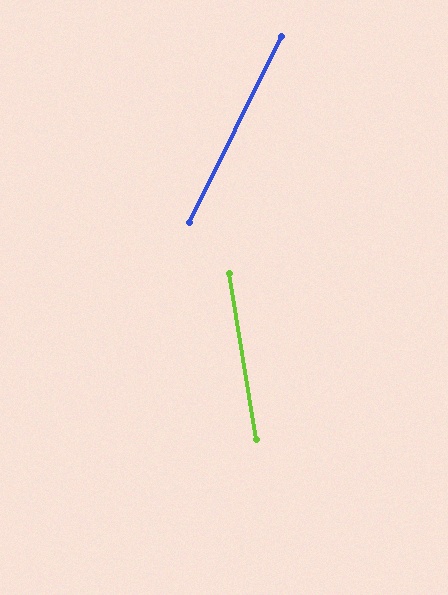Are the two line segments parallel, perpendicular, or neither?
Neither parallel nor perpendicular — they differ by about 36°.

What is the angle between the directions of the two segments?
Approximately 36 degrees.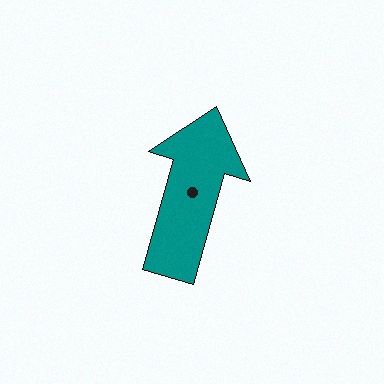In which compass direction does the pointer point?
North.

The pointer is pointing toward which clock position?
Roughly 1 o'clock.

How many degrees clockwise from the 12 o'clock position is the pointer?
Approximately 16 degrees.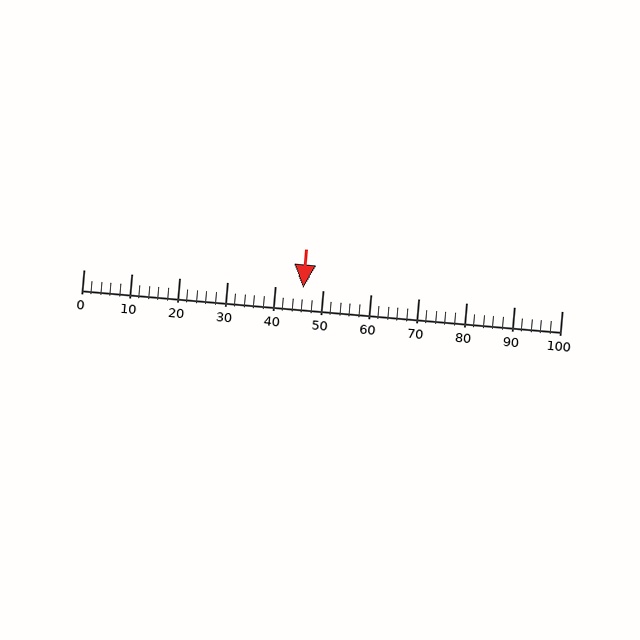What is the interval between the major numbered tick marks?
The major tick marks are spaced 10 units apart.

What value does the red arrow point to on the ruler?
The red arrow points to approximately 46.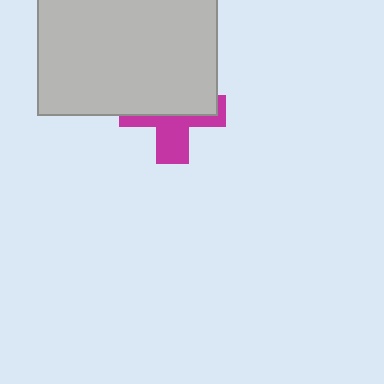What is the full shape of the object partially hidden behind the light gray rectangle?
The partially hidden object is a magenta cross.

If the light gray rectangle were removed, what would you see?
You would see the complete magenta cross.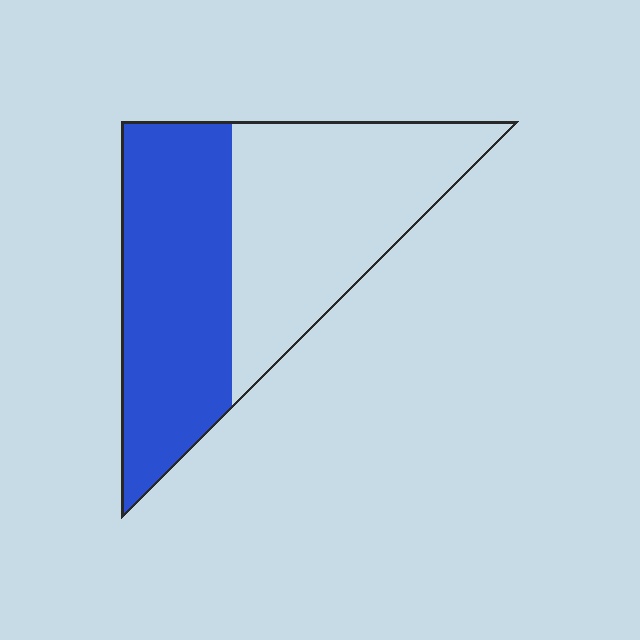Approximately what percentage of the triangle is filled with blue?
Approximately 50%.